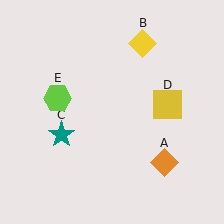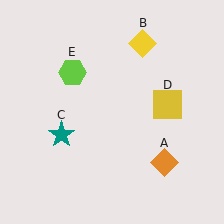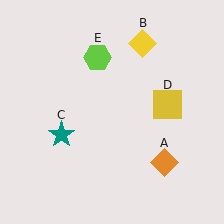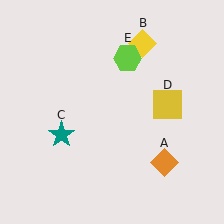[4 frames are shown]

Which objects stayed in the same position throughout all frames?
Orange diamond (object A) and yellow diamond (object B) and teal star (object C) and yellow square (object D) remained stationary.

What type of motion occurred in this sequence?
The lime hexagon (object E) rotated clockwise around the center of the scene.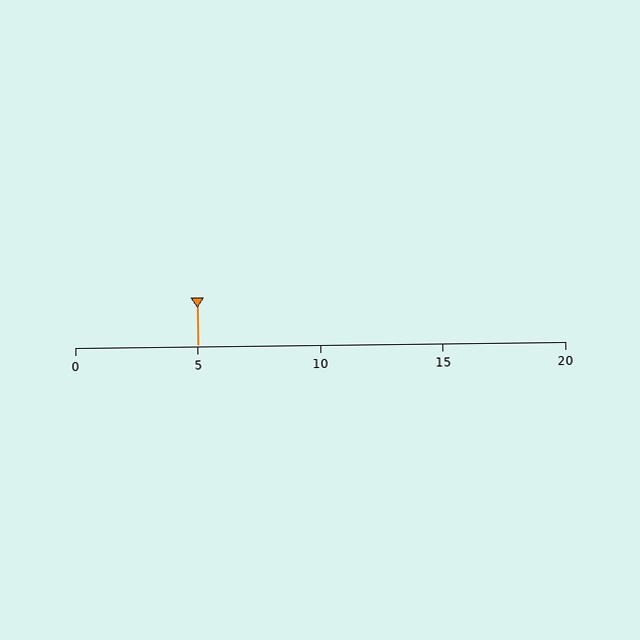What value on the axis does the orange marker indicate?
The marker indicates approximately 5.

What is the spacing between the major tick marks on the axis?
The major ticks are spaced 5 apart.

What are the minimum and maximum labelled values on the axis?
The axis runs from 0 to 20.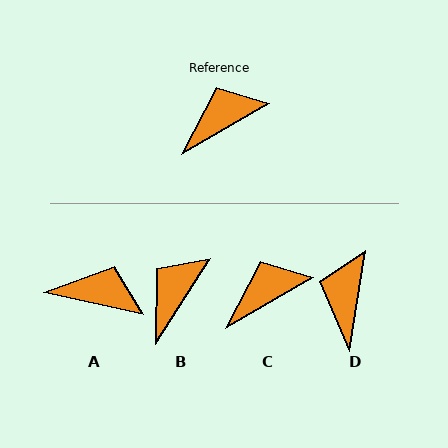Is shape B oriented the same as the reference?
No, it is off by about 27 degrees.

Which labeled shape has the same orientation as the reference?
C.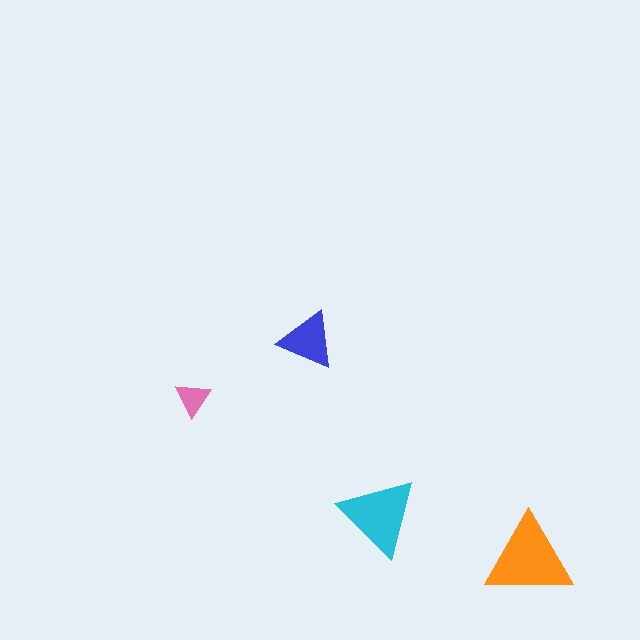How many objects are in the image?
There are 4 objects in the image.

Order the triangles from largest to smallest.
the orange one, the cyan one, the blue one, the pink one.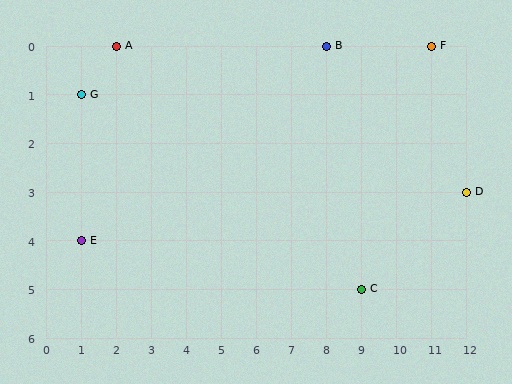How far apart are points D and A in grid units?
Points D and A are 10 columns and 3 rows apart (about 10.4 grid units diagonally).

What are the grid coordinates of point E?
Point E is at grid coordinates (1, 4).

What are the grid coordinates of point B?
Point B is at grid coordinates (8, 0).